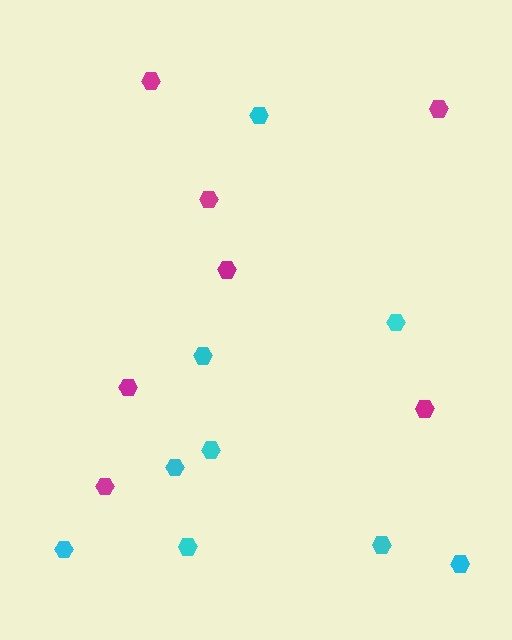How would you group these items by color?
There are 2 groups: one group of cyan hexagons (9) and one group of magenta hexagons (7).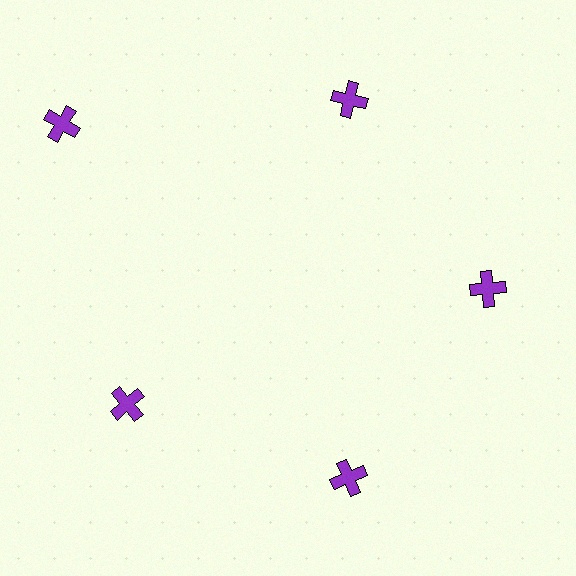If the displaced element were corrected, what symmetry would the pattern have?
It would have 5-fold rotational symmetry — the pattern would map onto itself every 72 degrees.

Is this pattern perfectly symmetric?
No. The 5 purple crosses are arranged in a ring, but one element near the 10 o'clock position is pushed outward from the center, breaking the 5-fold rotational symmetry.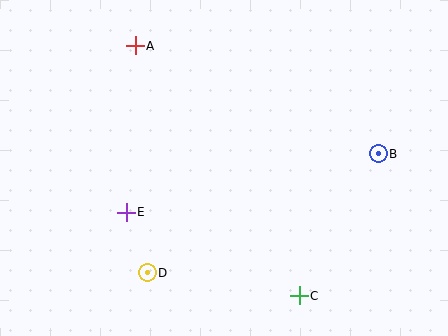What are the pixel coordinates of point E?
Point E is at (126, 212).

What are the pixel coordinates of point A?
Point A is at (135, 46).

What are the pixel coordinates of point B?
Point B is at (378, 154).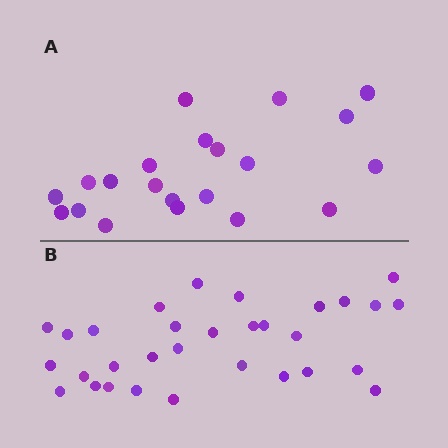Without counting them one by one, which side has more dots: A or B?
Region B (the bottom region) has more dots.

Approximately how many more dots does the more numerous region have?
Region B has roughly 10 or so more dots than region A.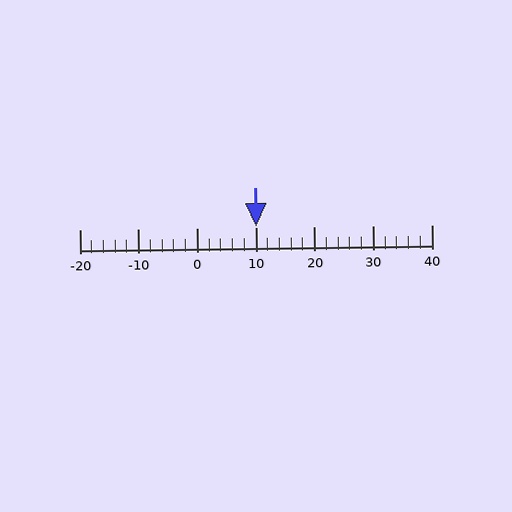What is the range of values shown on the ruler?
The ruler shows values from -20 to 40.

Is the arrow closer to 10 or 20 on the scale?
The arrow is closer to 10.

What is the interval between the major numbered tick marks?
The major tick marks are spaced 10 units apart.